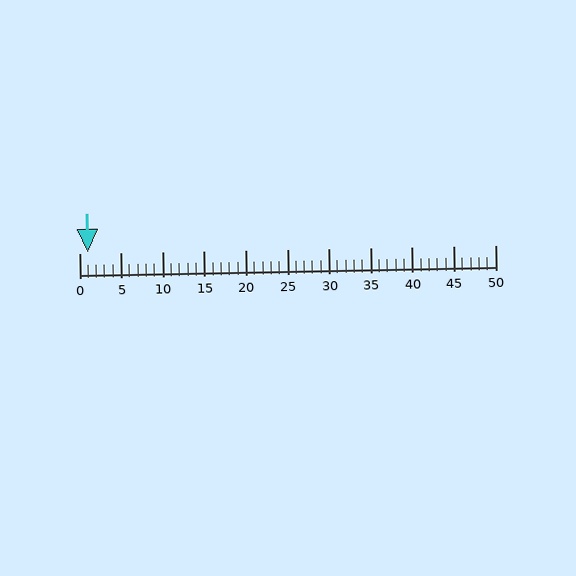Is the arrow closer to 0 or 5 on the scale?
The arrow is closer to 0.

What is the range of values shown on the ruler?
The ruler shows values from 0 to 50.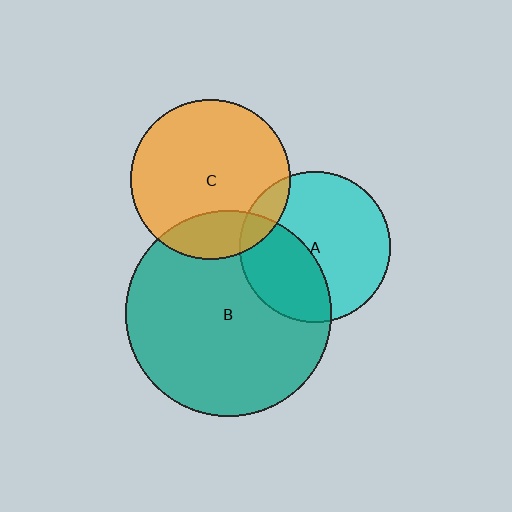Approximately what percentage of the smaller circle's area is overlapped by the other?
Approximately 35%.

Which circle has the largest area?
Circle B (teal).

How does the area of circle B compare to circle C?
Approximately 1.7 times.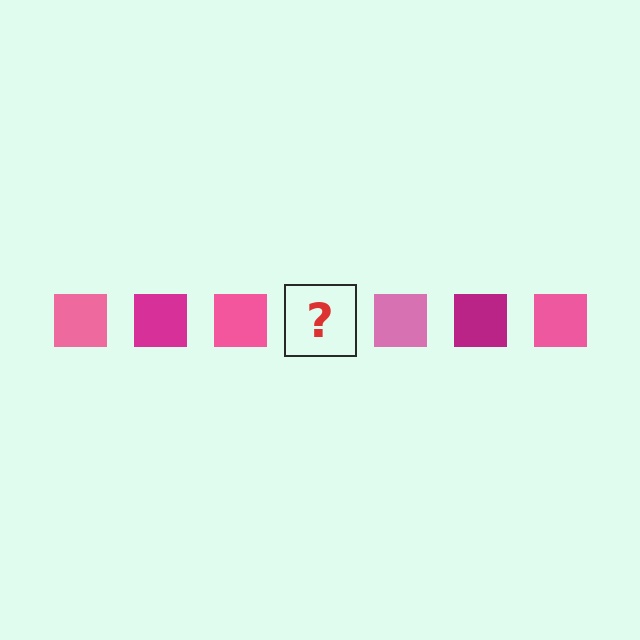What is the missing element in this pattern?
The missing element is a magenta square.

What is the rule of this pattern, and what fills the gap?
The rule is that the pattern cycles through pink, magenta squares. The gap should be filled with a magenta square.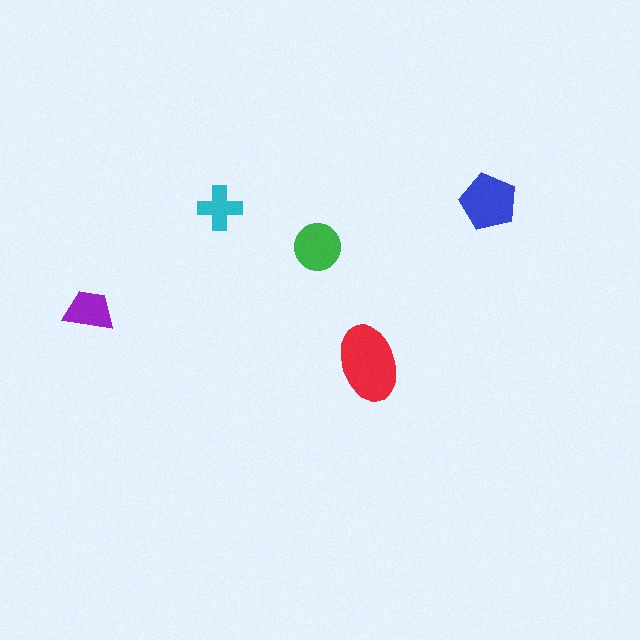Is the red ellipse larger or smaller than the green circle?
Larger.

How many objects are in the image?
There are 5 objects in the image.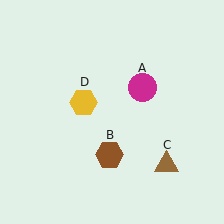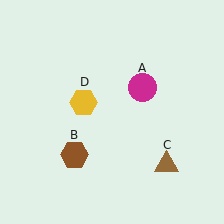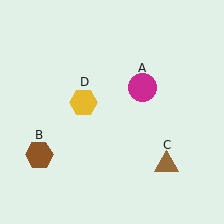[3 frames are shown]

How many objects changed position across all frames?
1 object changed position: brown hexagon (object B).